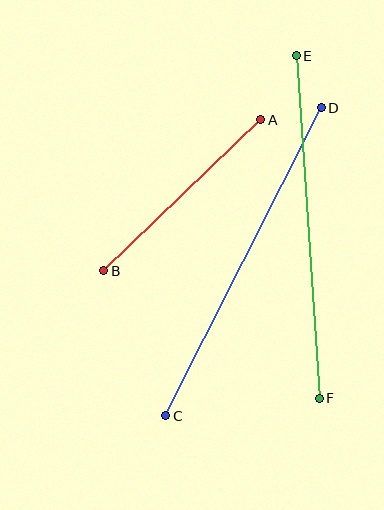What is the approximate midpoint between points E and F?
The midpoint is at approximately (308, 227) pixels.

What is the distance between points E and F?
The distance is approximately 343 pixels.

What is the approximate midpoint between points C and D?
The midpoint is at approximately (244, 262) pixels.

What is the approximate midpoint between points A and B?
The midpoint is at approximately (182, 195) pixels.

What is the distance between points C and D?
The distance is approximately 345 pixels.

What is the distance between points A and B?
The distance is approximately 218 pixels.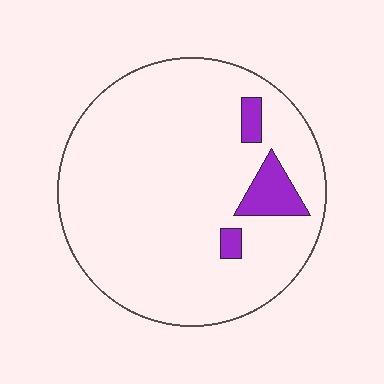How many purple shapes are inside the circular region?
3.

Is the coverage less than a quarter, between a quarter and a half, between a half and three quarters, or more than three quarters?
Less than a quarter.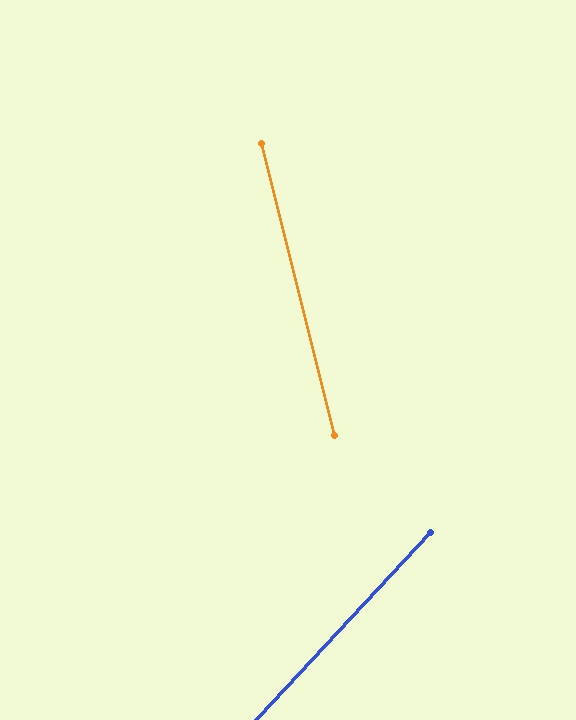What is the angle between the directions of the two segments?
Approximately 57 degrees.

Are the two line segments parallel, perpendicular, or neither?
Neither parallel nor perpendicular — they differ by about 57°.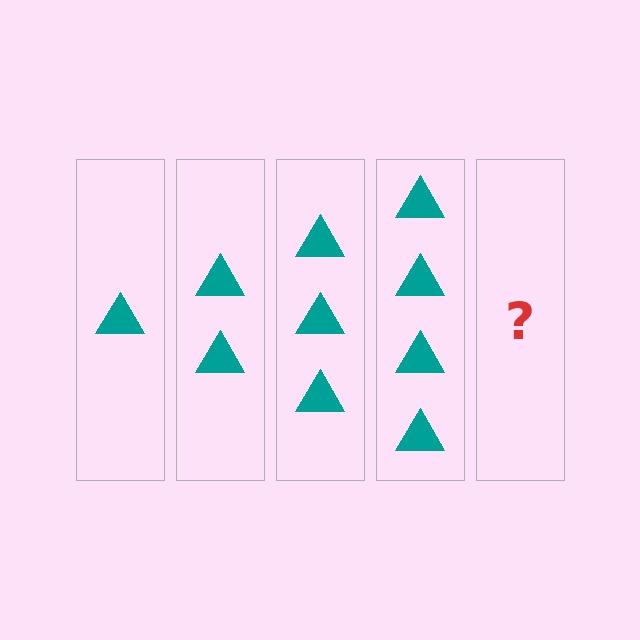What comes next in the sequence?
The next element should be 5 triangles.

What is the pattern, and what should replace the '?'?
The pattern is that each step adds one more triangle. The '?' should be 5 triangles.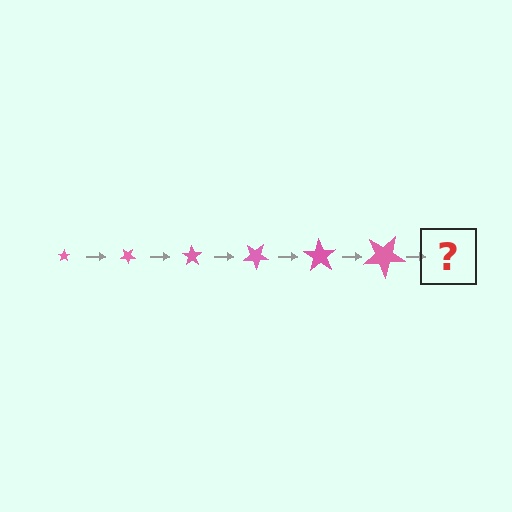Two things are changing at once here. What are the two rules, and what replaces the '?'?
The two rules are that the star grows larger each step and it rotates 35 degrees each step. The '?' should be a star, larger than the previous one and rotated 210 degrees from the start.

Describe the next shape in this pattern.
It should be a star, larger than the previous one and rotated 210 degrees from the start.